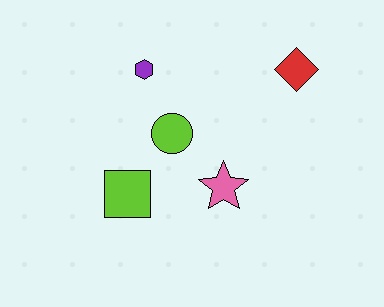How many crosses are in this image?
There are no crosses.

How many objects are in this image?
There are 5 objects.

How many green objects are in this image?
There are no green objects.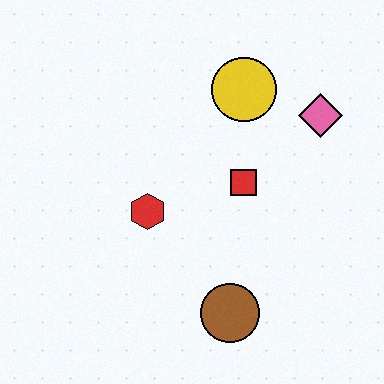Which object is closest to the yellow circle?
The pink diamond is closest to the yellow circle.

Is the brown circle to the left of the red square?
Yes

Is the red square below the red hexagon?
No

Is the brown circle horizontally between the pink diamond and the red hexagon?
Yes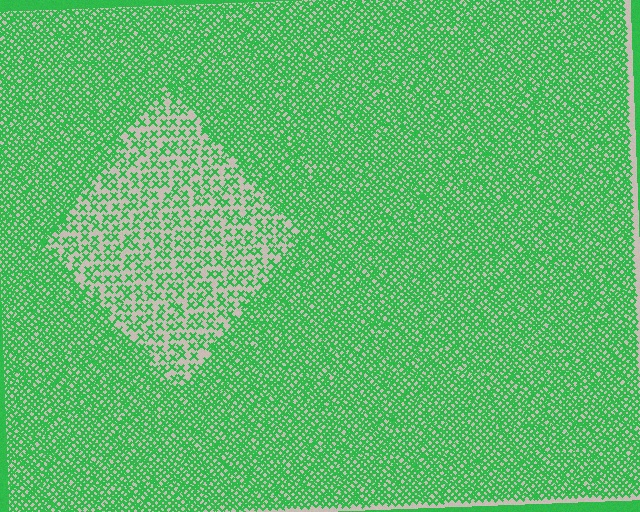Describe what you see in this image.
The image contains small green elements arranged at two different densities. A diamond-shaped region is visible where the elements are less densely packed than the surrounding area.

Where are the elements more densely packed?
The elements are more densely packed outside the diamond boundary.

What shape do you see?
I see a diamond.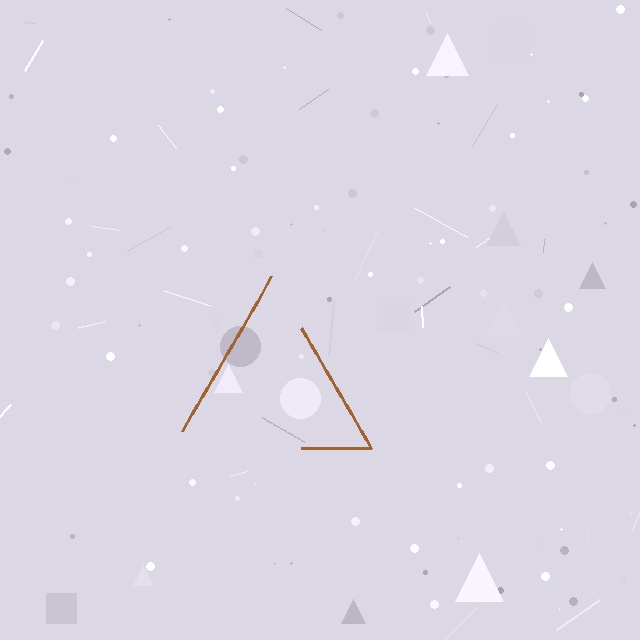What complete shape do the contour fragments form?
The contour fragments form a triangle.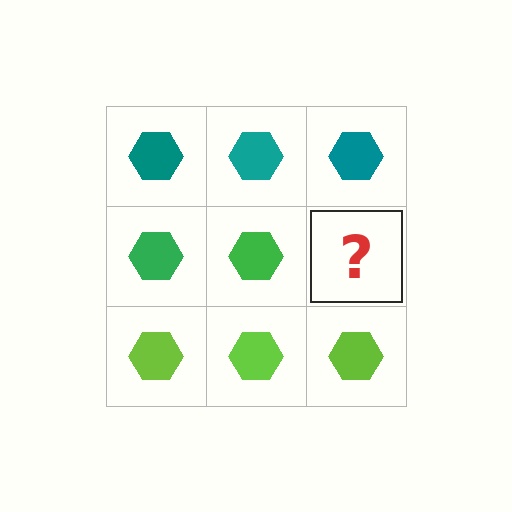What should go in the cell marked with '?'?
The missing cell should contain a green hexagon.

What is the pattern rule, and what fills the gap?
The rule is that each row has a consistent color. The gap should be filled with a green hexagon.